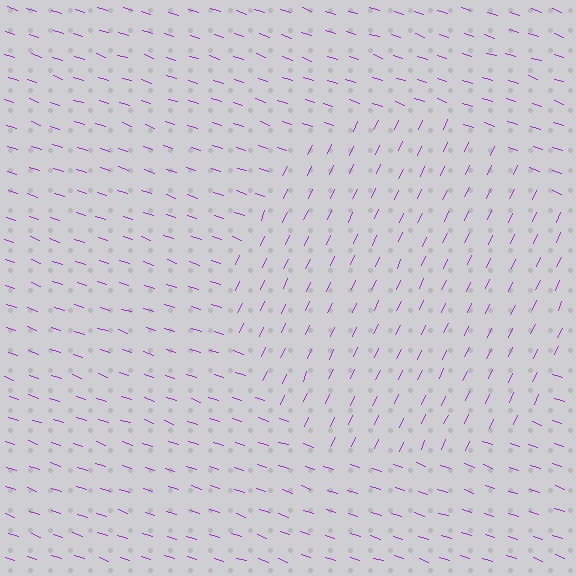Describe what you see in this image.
The image is filled with small purple line segments. A circle region in the image has lines oriented differently from the surrounding lines, creating a visible texture boundary.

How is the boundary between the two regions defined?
The boundary is defined purely by a change in line orientation (approximately 84 degrees difference). All lines are the same color and thickness.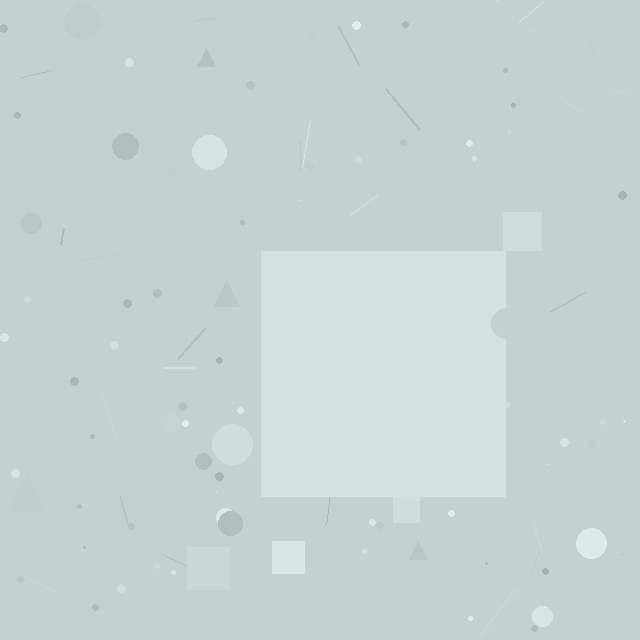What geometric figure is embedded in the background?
A square is embedded in the background.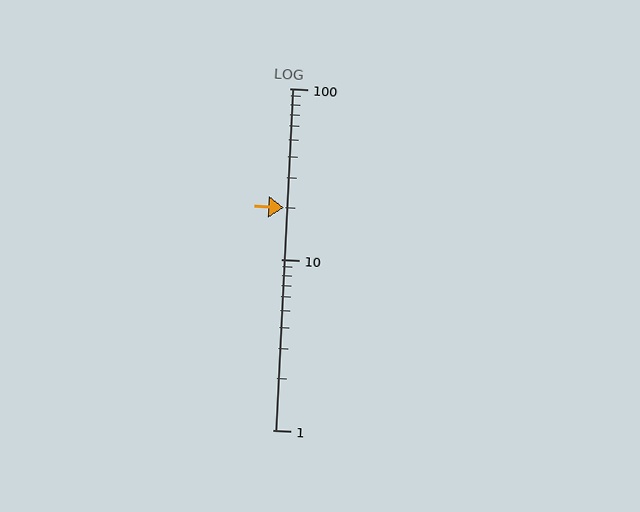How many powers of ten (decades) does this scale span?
The scale spans 2 decades, from 1 to 100.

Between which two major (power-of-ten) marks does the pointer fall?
The pointer is between 10 and 100.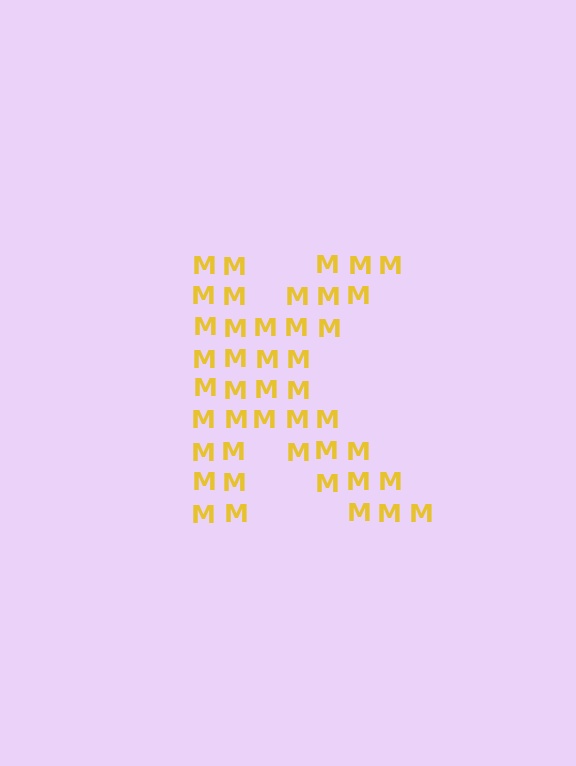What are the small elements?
The small elements are letter M's.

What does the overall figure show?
The overall figure shows the letter K.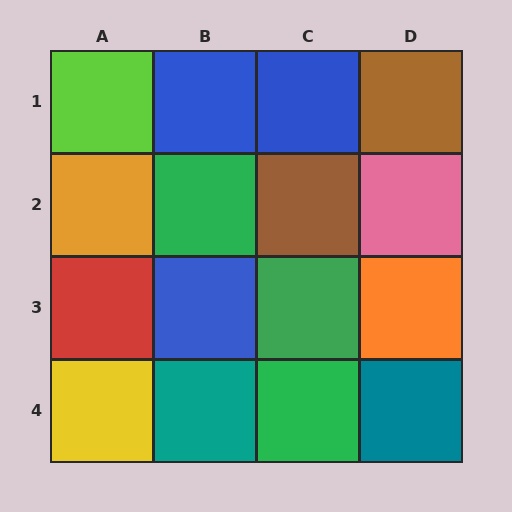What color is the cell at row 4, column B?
Teal.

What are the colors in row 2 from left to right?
Orange, green, brown, pink.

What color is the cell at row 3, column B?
Blue.